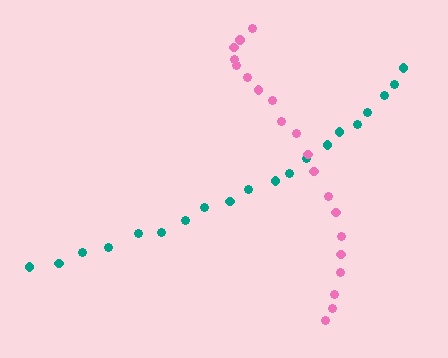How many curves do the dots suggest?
There are 2 distinct paths.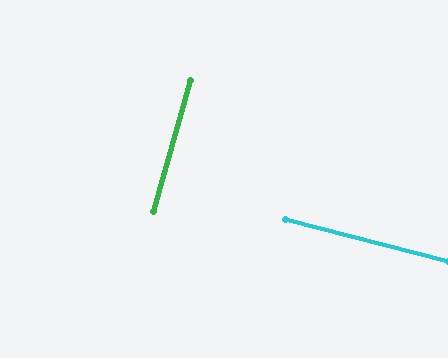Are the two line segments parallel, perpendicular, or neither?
Perpendicular — they meet at approximately 89°.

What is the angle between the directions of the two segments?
Approximately 89 degrees.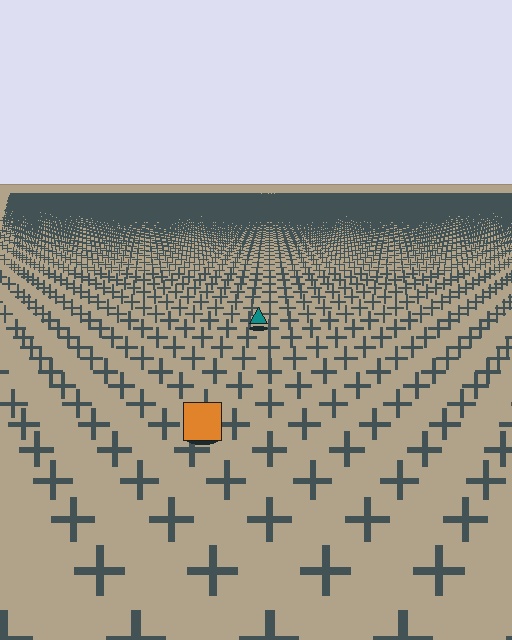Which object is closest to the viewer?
The orange square is closest. The texture marks near it are larger and more spread out.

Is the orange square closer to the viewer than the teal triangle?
Yes. The orange square is closer — you can tell from the texture gradient: the ground texture is coarser near it.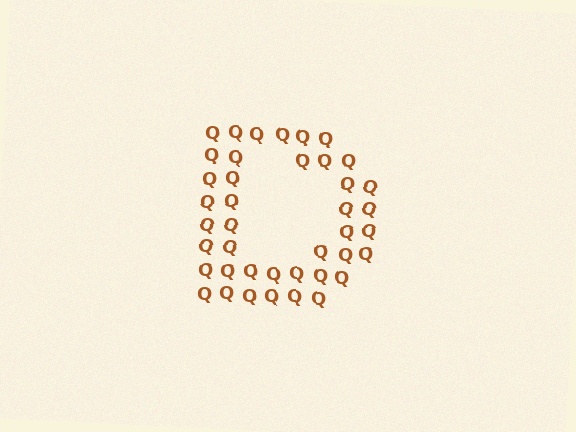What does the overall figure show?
The overall figure shows the letter D.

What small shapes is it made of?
It is made of small letter Q's.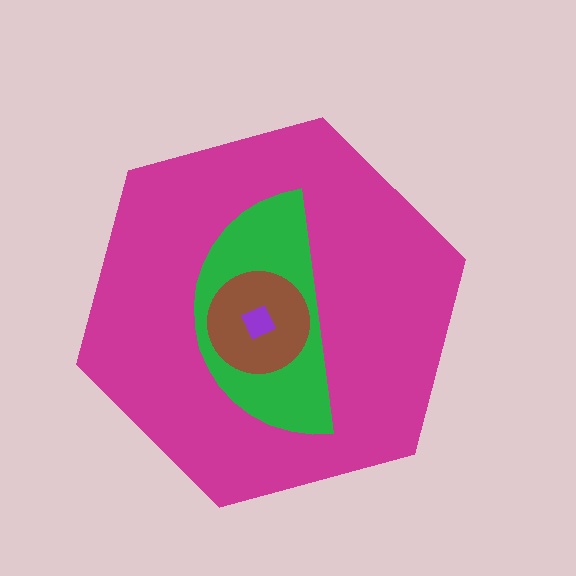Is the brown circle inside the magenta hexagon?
Yes.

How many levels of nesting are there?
4.